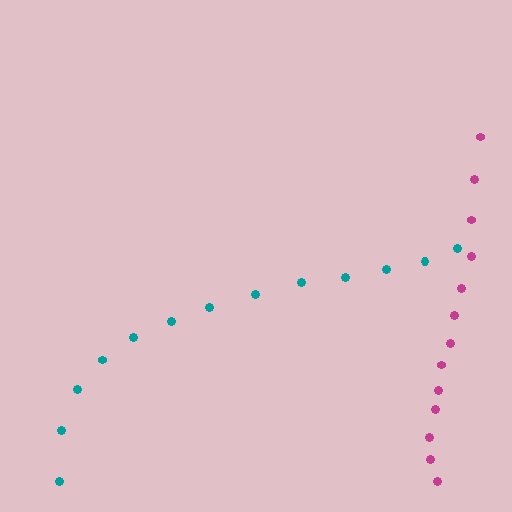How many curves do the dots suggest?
There are 2 distinct paths.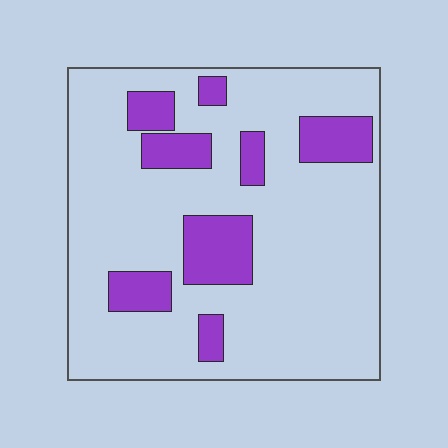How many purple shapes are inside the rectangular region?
8.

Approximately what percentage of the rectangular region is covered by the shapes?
Approximately 20%.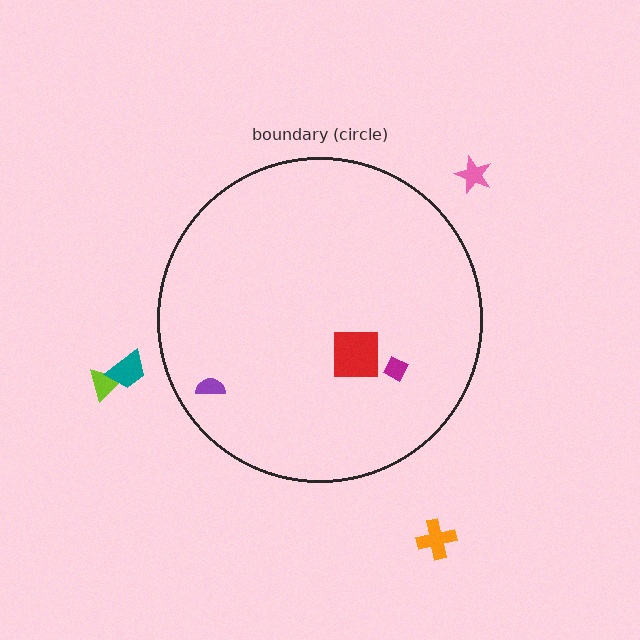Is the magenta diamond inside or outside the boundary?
Inside.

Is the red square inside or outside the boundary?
Inside.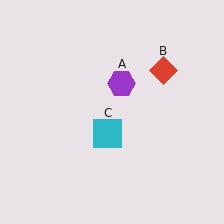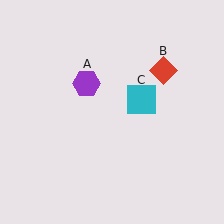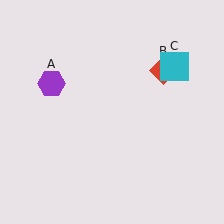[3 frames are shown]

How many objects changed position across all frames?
2 objects changed position: purple hexagon (object A), cyan square (object C).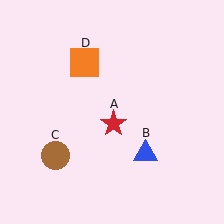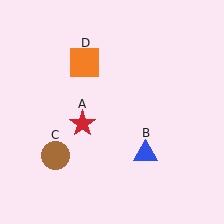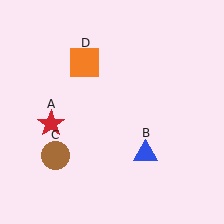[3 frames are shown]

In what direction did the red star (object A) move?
The red star (object A) moved left.